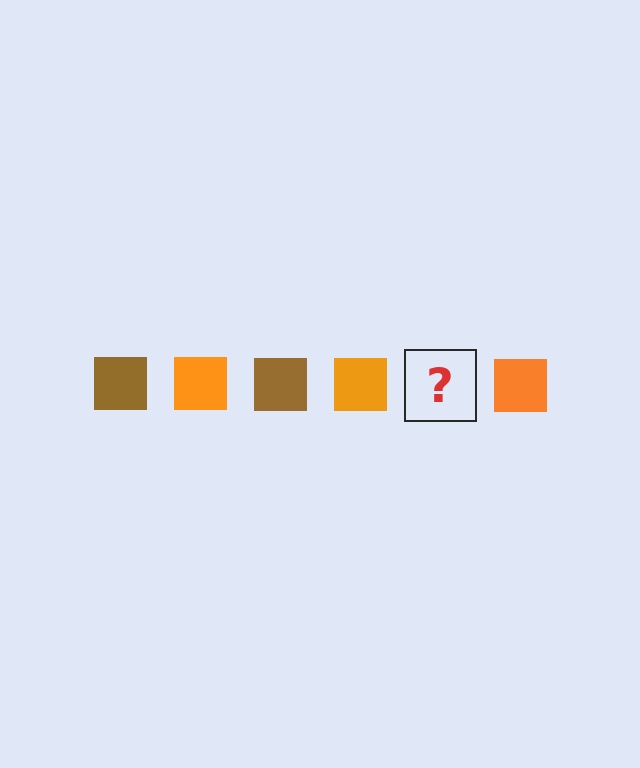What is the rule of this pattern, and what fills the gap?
The rule is that the pattern cycles through brown, orange squares. The gap should be filled with a brown square.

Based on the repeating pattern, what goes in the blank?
The blank should be a brown square.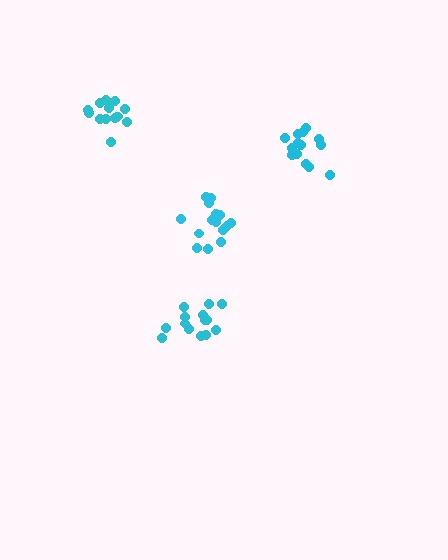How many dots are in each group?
Group 1: 15 dots, Group 2: 14 dots, Group 3: 14 dots, Group 4: 15 dots (58 total).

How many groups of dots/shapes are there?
There are 4 groups.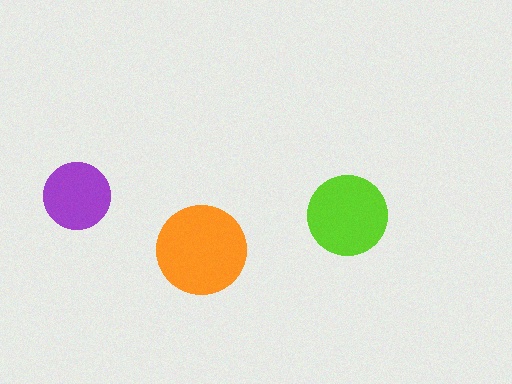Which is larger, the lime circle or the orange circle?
The orange one.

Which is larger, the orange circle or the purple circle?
The orange one.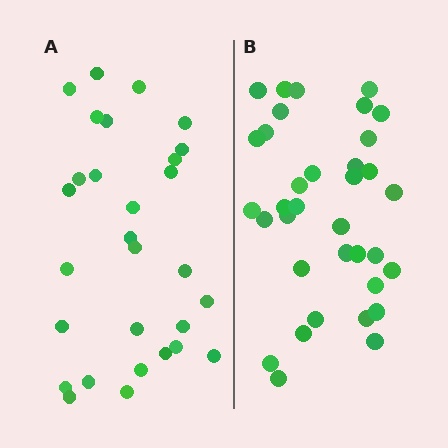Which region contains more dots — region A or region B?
Region B (the right region) has more dots.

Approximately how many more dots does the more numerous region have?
Region B has about 6 more dots than region A.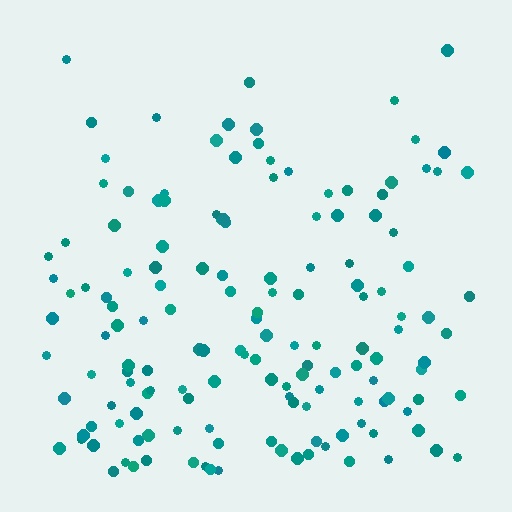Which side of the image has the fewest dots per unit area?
The top.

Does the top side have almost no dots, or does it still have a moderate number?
Still a moderate number, just noticeably fewer than the bottom.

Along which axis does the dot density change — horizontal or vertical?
Vertical.